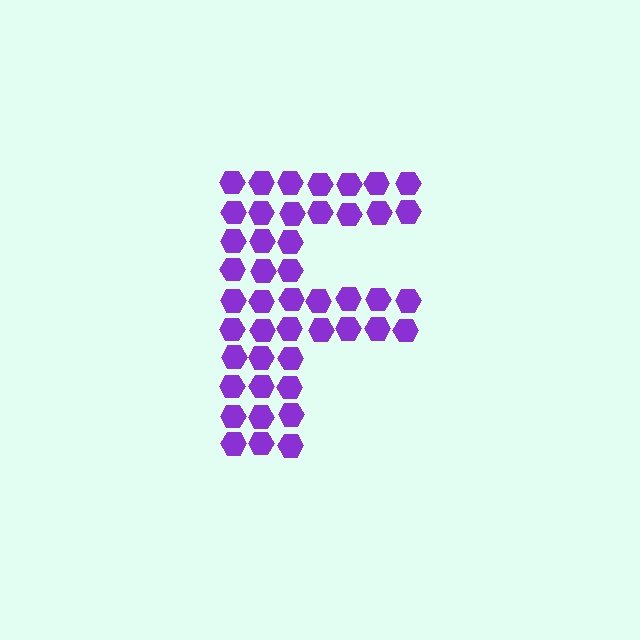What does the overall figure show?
The overall figure shows the letter F.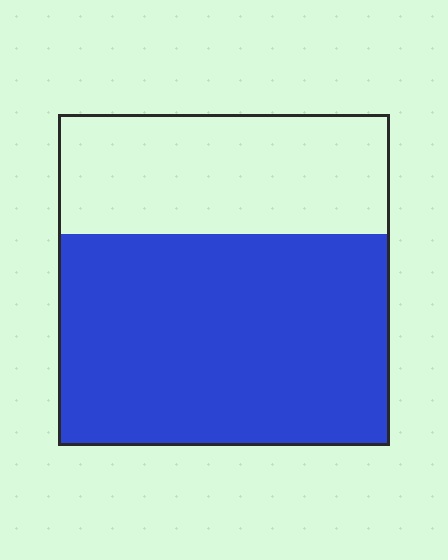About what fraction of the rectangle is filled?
About five eighths (5/8).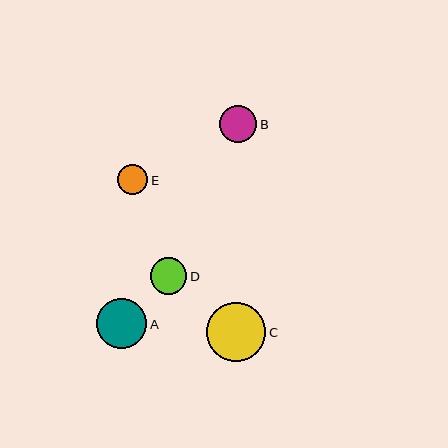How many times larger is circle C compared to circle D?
Circle C is approximately 1.6 times the size of circle D.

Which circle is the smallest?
Circle E is the smallest with a size of approximately 30 pixels.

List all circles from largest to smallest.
From largest to smallest: C, A, B, D, E.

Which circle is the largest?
Circle C is the largest with a size of approximately 59 pixels.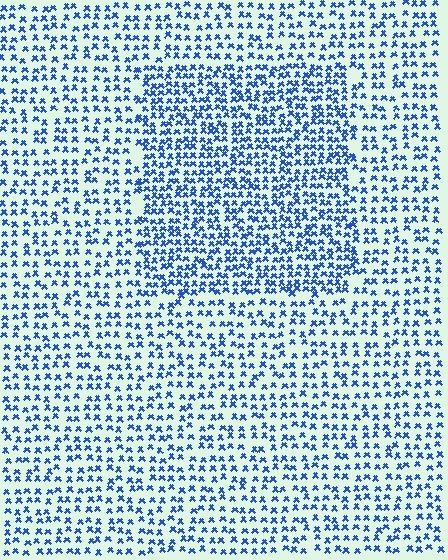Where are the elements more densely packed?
The elements are more densely packed inside the rectangle boundary.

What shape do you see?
I see a rectangle.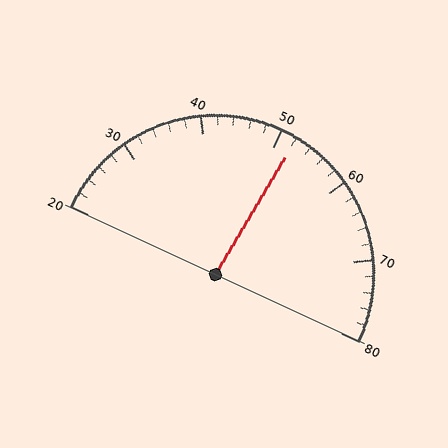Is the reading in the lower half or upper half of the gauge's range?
The reading is in the upper half of the range (20 to 80).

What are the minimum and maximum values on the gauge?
The gauge ranges from 20 to 80.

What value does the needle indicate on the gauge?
The needle indicates approximately 52.